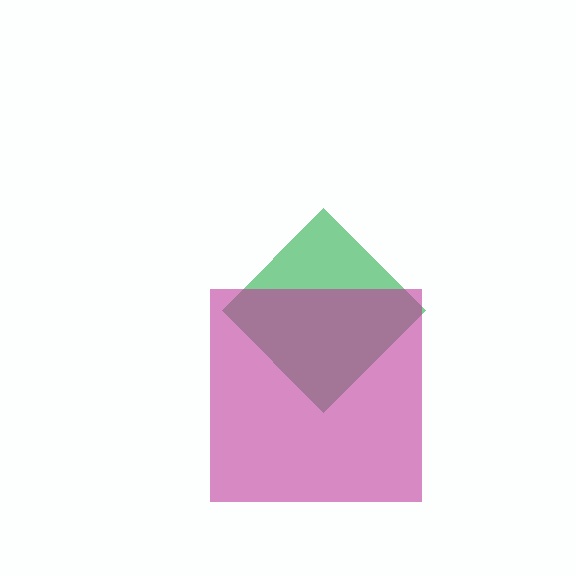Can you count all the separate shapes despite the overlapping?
Yes, there are 2 separate shapes.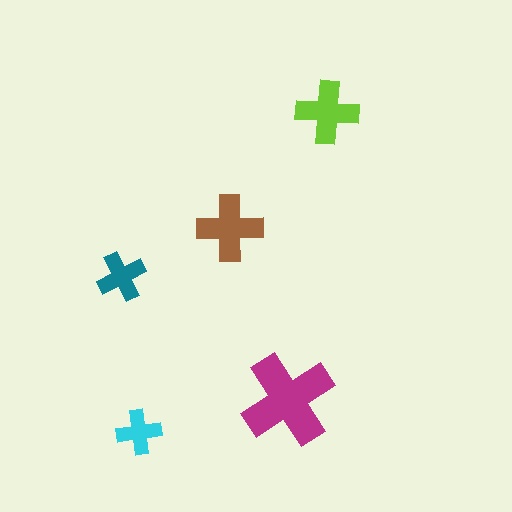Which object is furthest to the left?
The teal cross is leftmost.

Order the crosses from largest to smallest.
the magenta one, the brown one, the lime one, the teal one, the cyan one.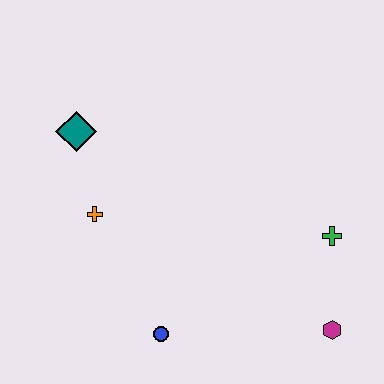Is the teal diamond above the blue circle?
Yes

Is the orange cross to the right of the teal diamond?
Yes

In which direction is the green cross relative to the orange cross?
The green cross is to the right of the orange cross.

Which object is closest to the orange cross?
The teal diamond is closest to the orange cross.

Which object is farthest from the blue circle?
The teal diamond is farthest from the blue circle.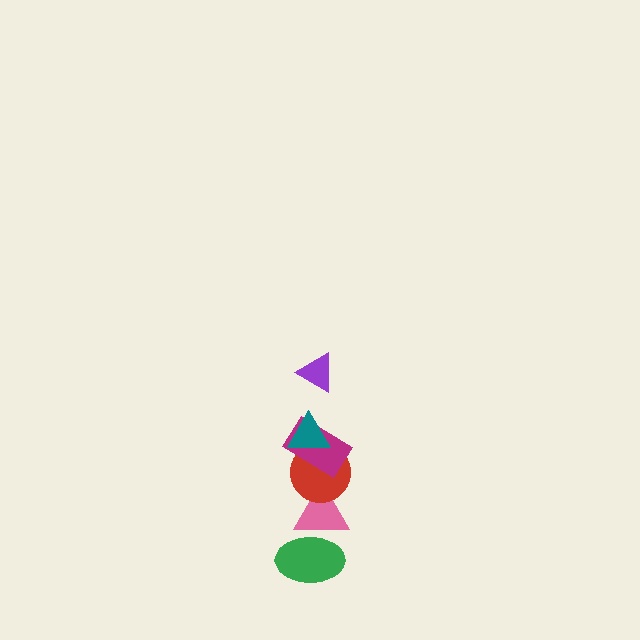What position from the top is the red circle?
The red circle is 4th from the top.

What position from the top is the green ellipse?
The green ellipse is 6th from the top.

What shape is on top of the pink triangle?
The red circle is on top of the pink triangle.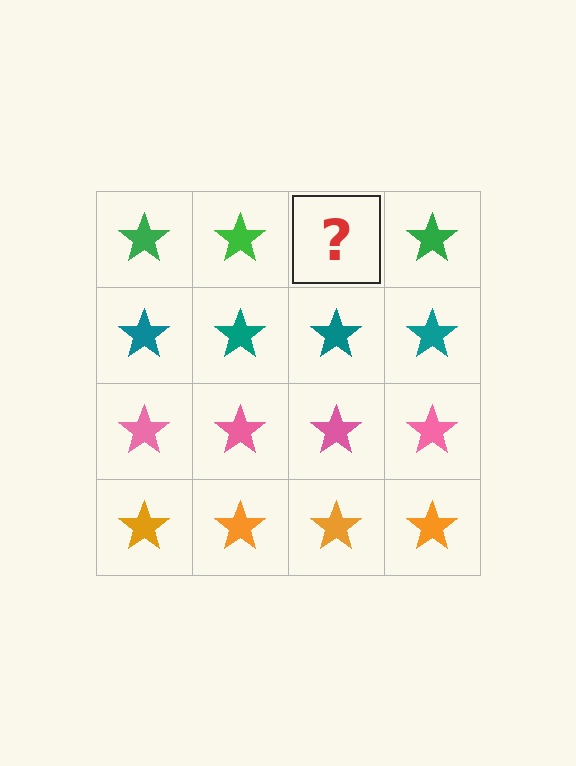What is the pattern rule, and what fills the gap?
The rule is that each row has a consistent color. The gap should be filled with a green star.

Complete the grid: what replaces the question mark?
The question mark should be replaced with a green star.